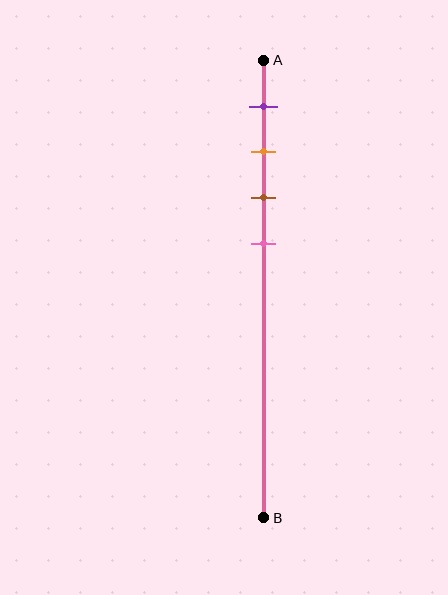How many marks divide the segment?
There are 4 marks dividing the segment.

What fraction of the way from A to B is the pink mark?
The pink mark is approximately 40% (0.4) of the way from A to B.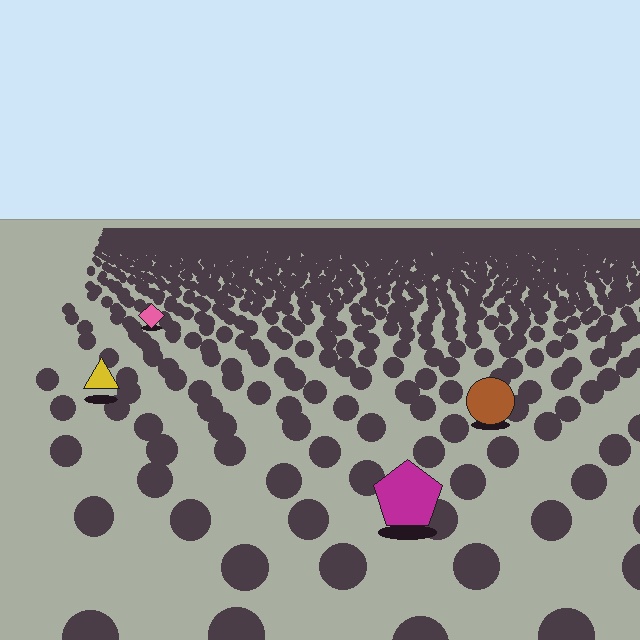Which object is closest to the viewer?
The magenta pentagon is closest. The texture marks near it are larger and more spread out.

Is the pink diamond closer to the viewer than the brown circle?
No. The brown circle is closer — you can tell from the texture gradient: the ground texture is coarser near it.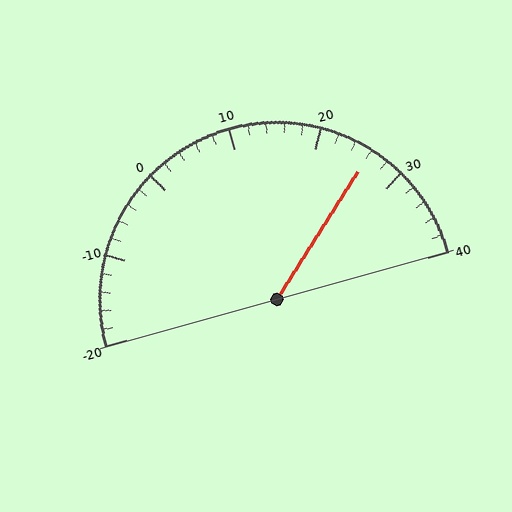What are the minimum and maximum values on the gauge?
The gauge ranges from -20 to 40.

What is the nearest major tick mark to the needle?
The nearest major tick mark is 30.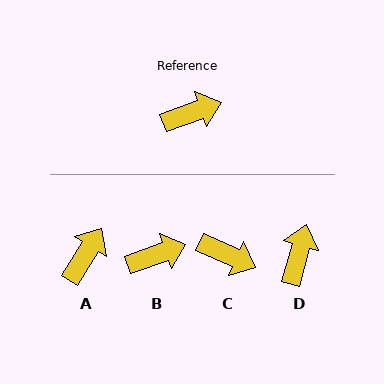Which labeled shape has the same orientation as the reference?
B.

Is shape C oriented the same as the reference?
No, it is off by about 44 degrees.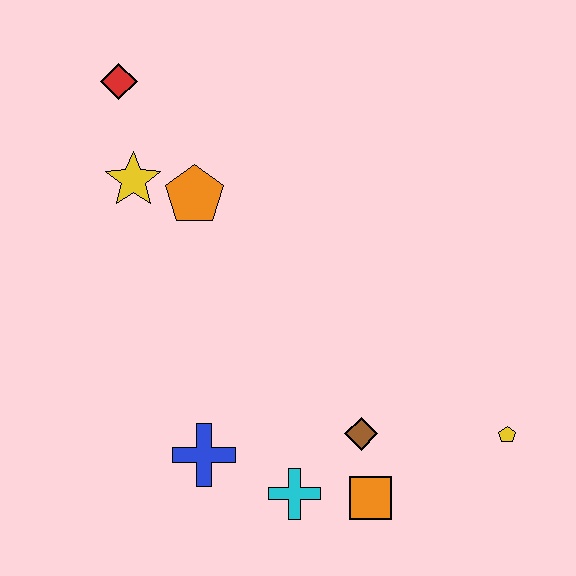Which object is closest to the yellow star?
The orange pentagon is closest to the yellow star.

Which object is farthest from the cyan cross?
The red diamond is farthest from the cyan cross.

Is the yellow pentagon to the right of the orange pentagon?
Yes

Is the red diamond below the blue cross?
No